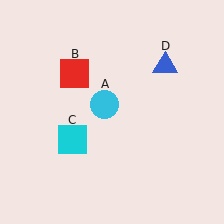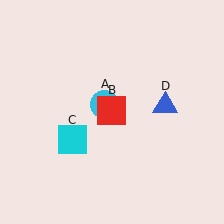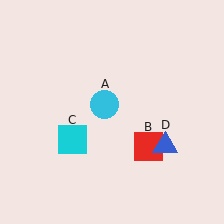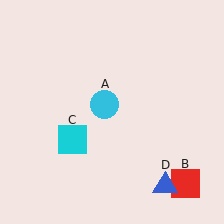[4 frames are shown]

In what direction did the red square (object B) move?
The red square (object B) moved down and to the right.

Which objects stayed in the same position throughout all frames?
Cyan circle (object A) and cyan square (object C) remained stationary.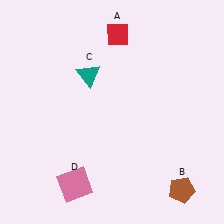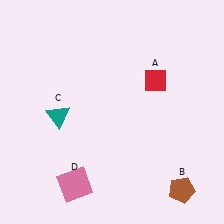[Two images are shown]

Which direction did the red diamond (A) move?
The red diamond (A) moved down.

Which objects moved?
The objects that moved are: the red diamond (A), the teal triangle (C).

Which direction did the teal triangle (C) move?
The teal triangle (C) moved down.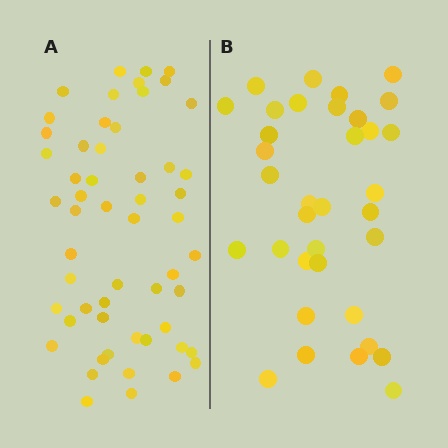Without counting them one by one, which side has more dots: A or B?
Region A (the left region) has more dots.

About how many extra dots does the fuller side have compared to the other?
Region A has approximately 20 more dots than region B.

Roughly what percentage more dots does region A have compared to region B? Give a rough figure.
About 55% more.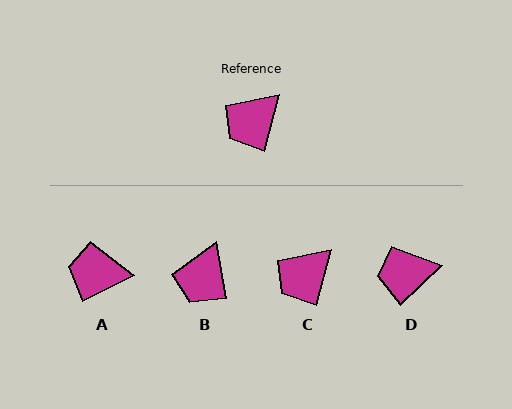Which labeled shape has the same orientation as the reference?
C.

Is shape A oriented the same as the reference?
No, it is off by about 49 degrees.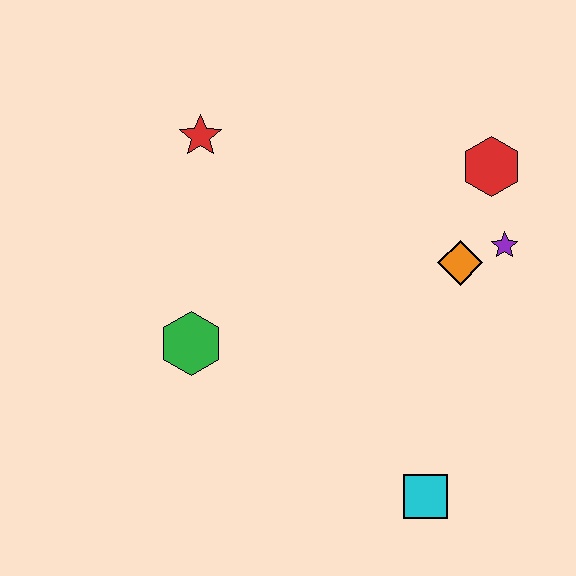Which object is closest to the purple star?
The orange diamond is closest to the purple star.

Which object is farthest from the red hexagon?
The green hexagon is farthest from the red hexagon.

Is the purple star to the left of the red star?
No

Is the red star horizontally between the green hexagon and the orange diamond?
Yes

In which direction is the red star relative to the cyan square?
The red star is above the cyan square.